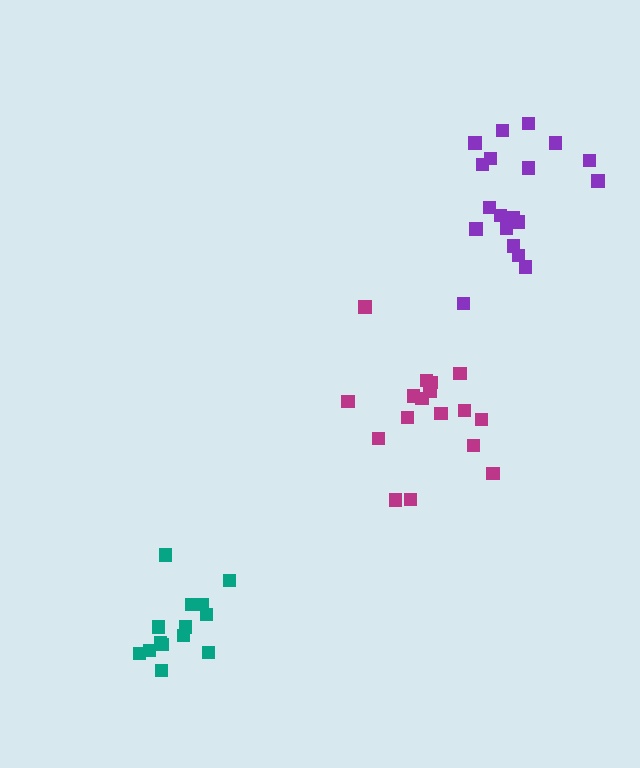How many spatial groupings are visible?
There are 3 spatial groupings.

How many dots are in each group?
Group 1: 14 dots, Group 2: 17 dots, Group 3: 19 dots (50 total).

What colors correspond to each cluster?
The clusters are colored: teal, magenta, purple.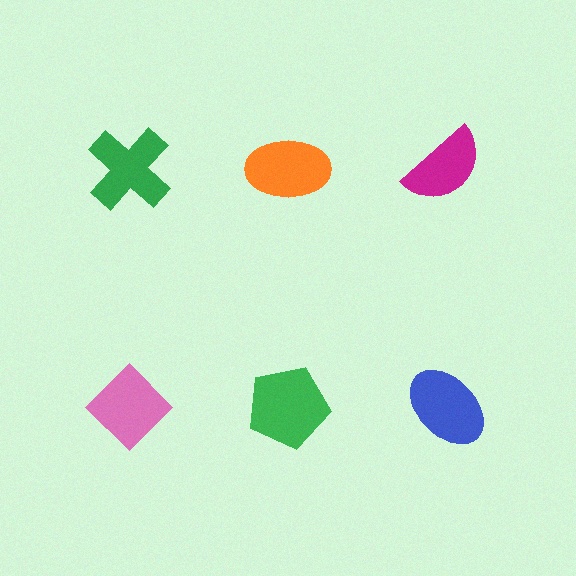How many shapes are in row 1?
3 shapes.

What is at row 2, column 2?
A green pentagon.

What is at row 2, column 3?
A blue ellipse.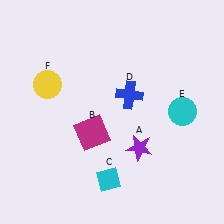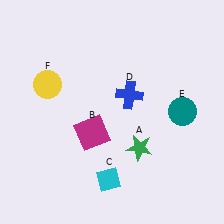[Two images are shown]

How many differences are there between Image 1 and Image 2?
There are 2 differences between the two images.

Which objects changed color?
A changed from purple to green. E changed from cyan to teal.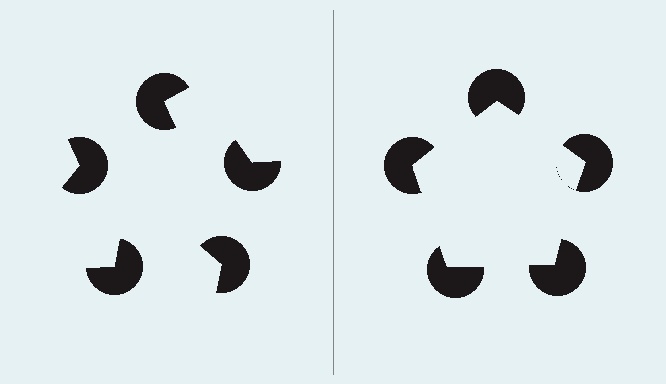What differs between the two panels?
The pac-man discs are positioned identically on both sides; only the wedge orientations differ. On the right they align to a pentagon; on the left they are misaligned.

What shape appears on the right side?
An illusory pentagon.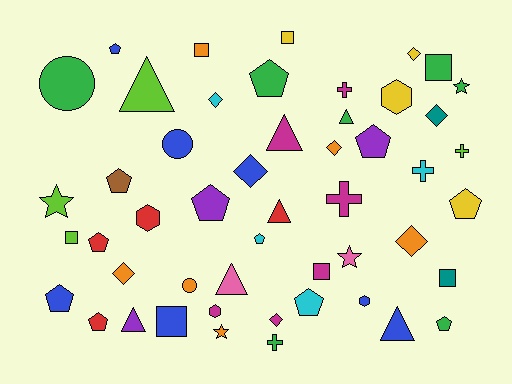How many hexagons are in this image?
There are 4 hexagons.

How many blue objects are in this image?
There are 7 blue objects.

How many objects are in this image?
There are 50 objects.